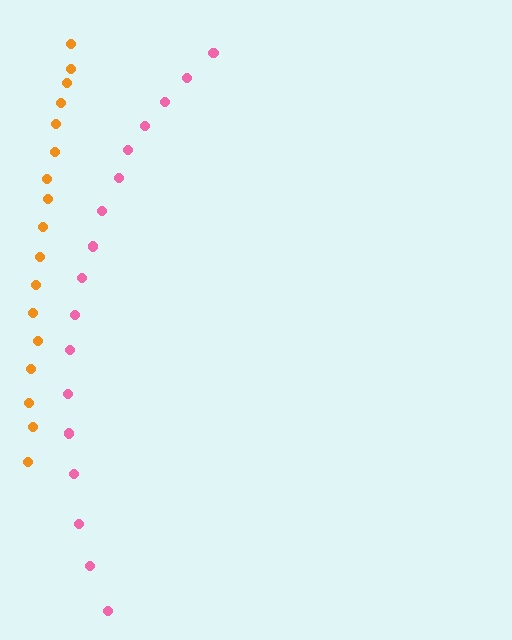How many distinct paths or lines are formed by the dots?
There are 2 distinct paths.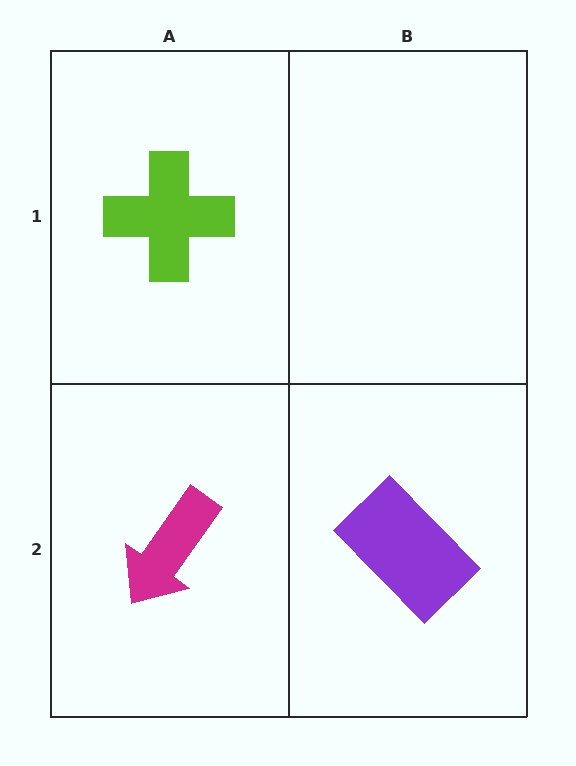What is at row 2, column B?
A purple rectangle.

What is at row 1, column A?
A lime cross.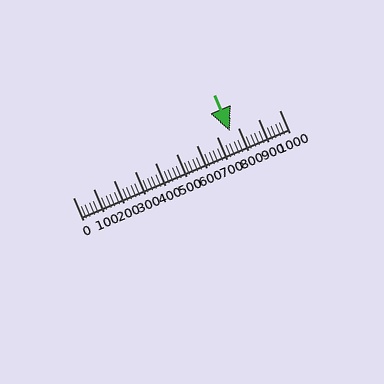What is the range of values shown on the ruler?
The ruler shows values from 0 to 1000.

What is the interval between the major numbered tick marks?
The major tick marks are spaced 100 units apart.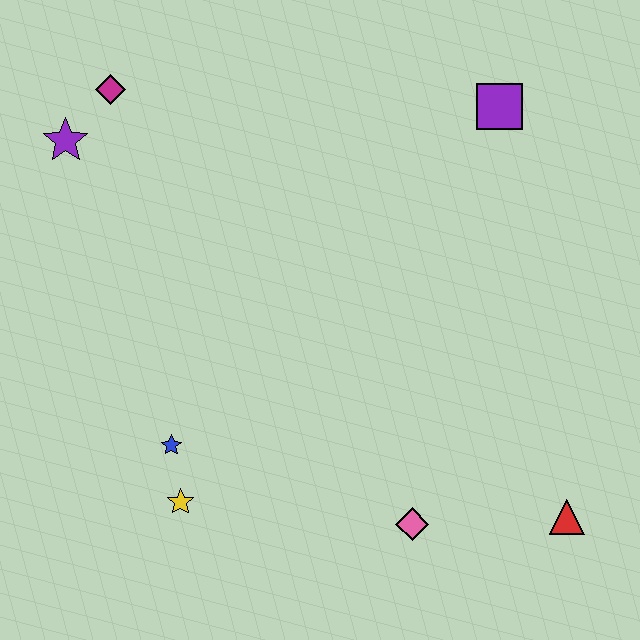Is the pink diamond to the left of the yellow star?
No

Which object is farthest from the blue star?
The purple square is farthest from the blue star.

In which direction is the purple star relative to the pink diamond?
The purple star is above the pink diamond.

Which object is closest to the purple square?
The magenta diamond is closest to the purple square.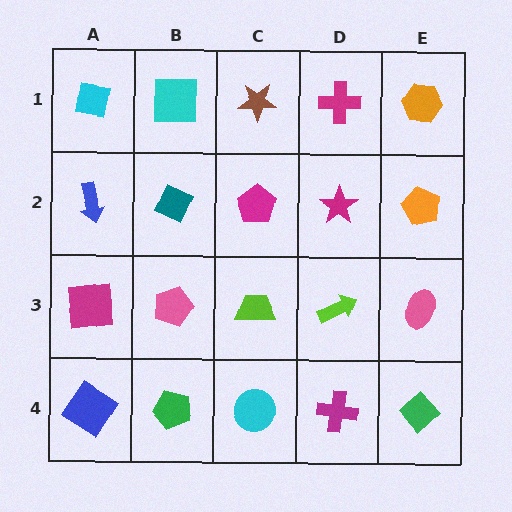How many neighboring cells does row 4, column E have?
2.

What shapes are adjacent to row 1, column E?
An orange pentagon (row 2, column E), a magenta cross (row 1, column D).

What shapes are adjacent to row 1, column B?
A teal diamond (row 2, column B), a cyan square (row 1, column A), a brown star (row 1, column C).